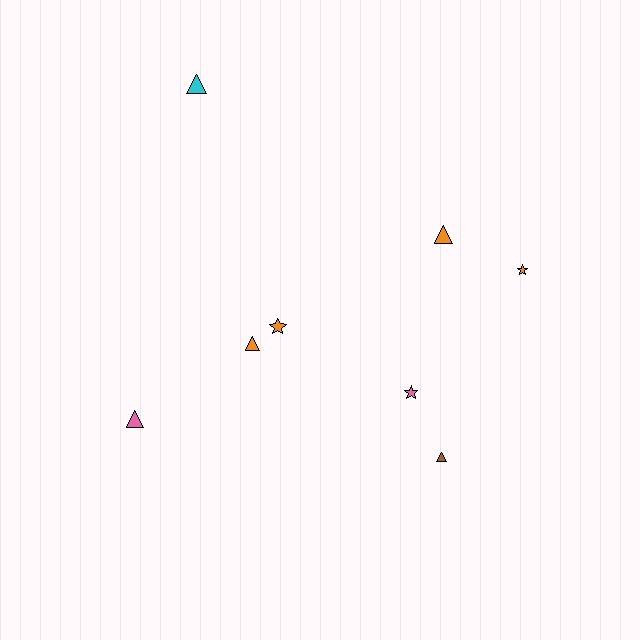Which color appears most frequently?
Orange, with 4 objects.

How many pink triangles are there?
There is 1 pink triangle.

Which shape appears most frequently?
Triangle, with 5 objects.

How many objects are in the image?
There are 8 objects.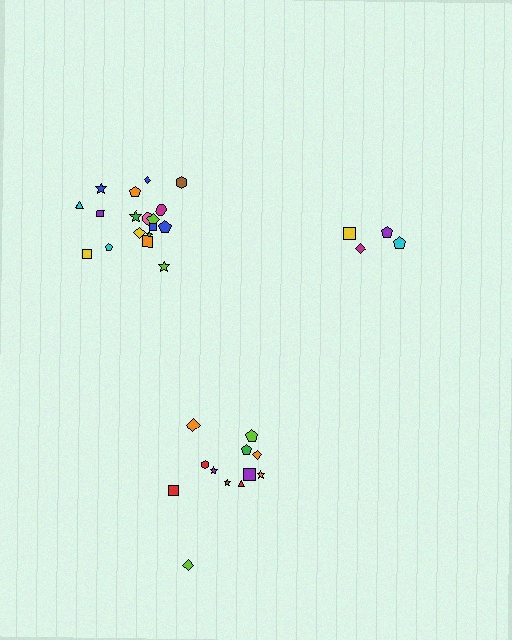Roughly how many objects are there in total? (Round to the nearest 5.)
Roughly 35 objects in total.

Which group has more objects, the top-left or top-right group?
The top-left group.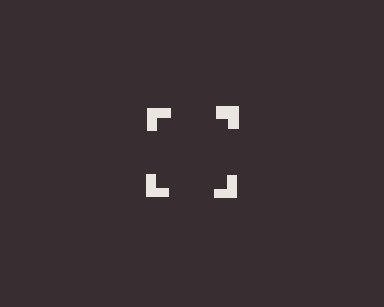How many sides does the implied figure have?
4 sides.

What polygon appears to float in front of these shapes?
An illusory square — its edges are inferred from the aligned wedge cuts in the notched squares, not physically drawn.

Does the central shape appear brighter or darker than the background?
It typically appears slightly darker than the background, even though no actual brightness change is drawn.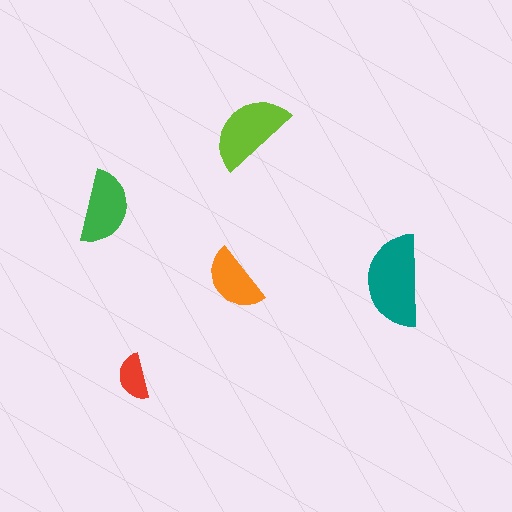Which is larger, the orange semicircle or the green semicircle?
The green one.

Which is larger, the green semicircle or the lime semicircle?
The lime one.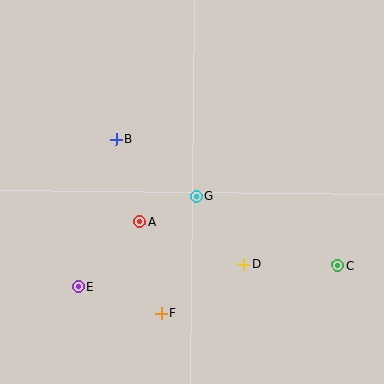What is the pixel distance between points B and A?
The distance between B and A is 85 pixels.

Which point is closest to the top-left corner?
Point B is closest to the top-left corner.